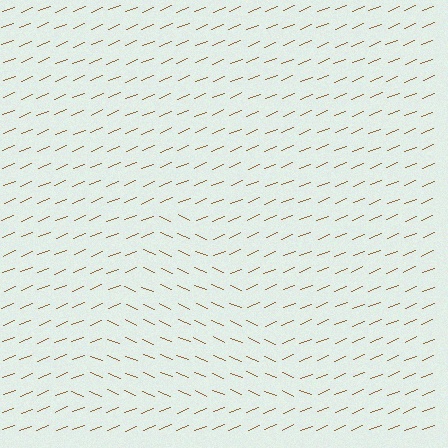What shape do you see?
I see a triangle.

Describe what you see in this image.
The image is filled with small brown line segments. A triangle region in the image has lines oriented differently from the surrounding lines, creating a visible texture boundary.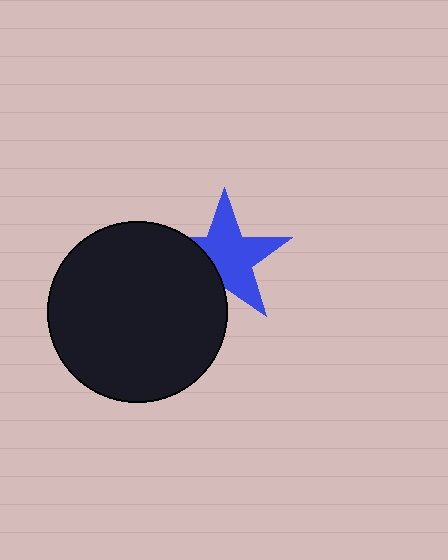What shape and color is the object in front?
The object in front is a black circle.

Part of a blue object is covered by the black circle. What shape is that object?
It is a star.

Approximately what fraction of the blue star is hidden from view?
Roughly 31% of the blue star is hidden behind the black circle.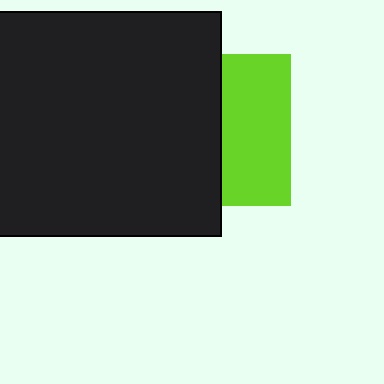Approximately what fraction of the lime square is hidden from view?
Roughly 54% of the lime square is hidden behind the black square.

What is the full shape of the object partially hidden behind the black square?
The partially hidden object is a lime square.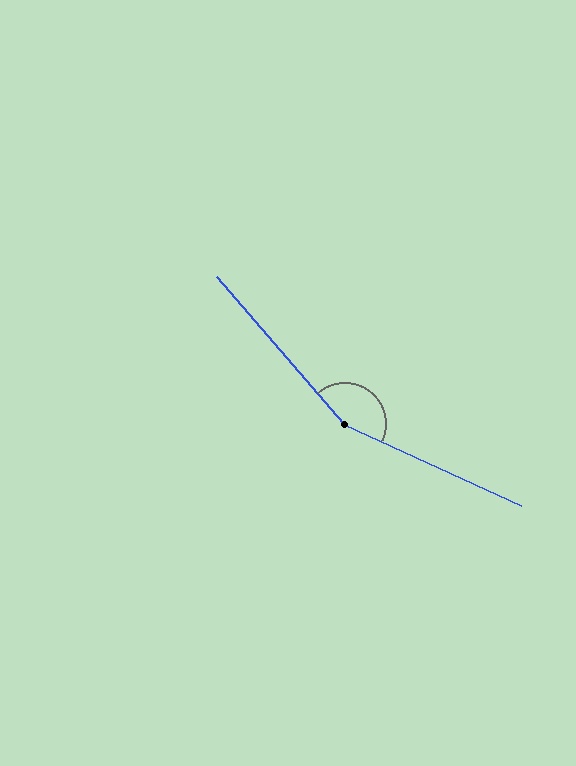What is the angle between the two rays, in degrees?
Approximately 156 degrees.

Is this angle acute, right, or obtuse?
It is obtuse.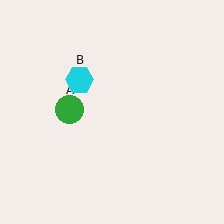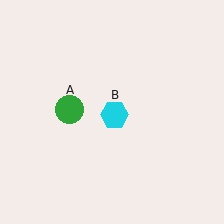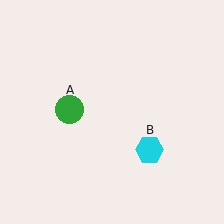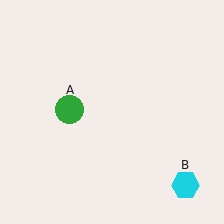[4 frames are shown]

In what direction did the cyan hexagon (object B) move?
The cyan hexagon (object B) moved down and to the right.